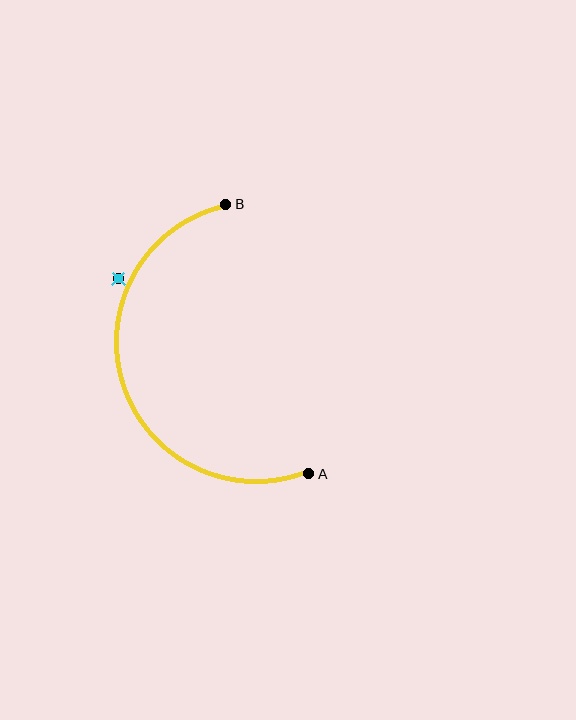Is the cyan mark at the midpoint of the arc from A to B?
No — the cyan mark does not lie on the arc at all. It sits slightly outside the curve.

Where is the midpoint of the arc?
The arc midpoint is the point on the curve farthest from the straight line joining A and B. It sits to the left of that line.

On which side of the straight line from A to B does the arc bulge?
The arc bulges to the left of the straight line connecting A and B.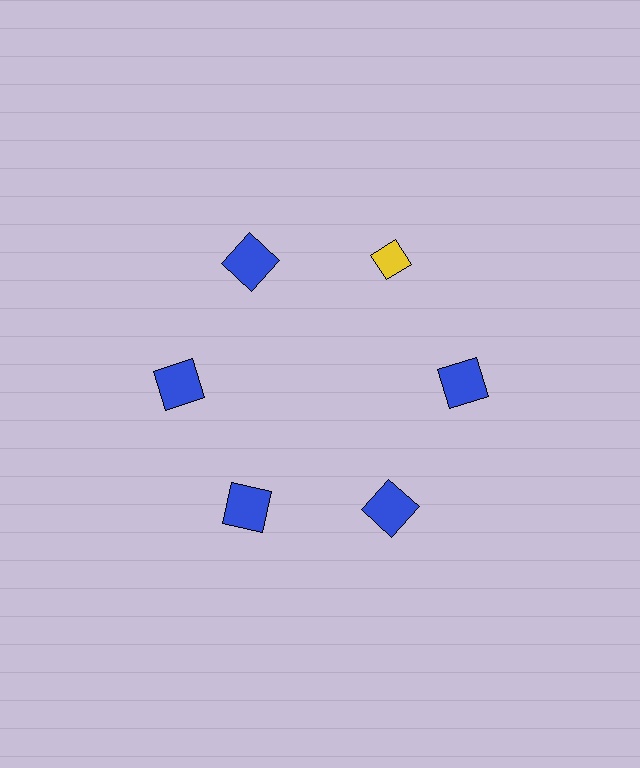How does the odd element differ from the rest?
It differs in both color (yellow instead of blue) and shape (diamond instead of square).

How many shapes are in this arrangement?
There are 6 shapes arranged in a ring pattern.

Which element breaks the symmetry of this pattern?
The yellow diamond at roughly the 1 o'clock position breaks the symmetry. All other shapes are blue squares.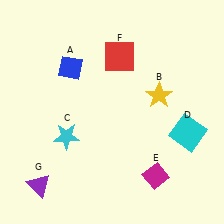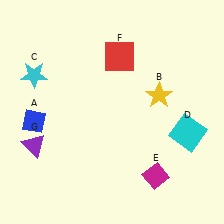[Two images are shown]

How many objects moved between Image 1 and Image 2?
3 objects moved between the two images.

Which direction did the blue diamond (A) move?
The blue diamond (A) moved down.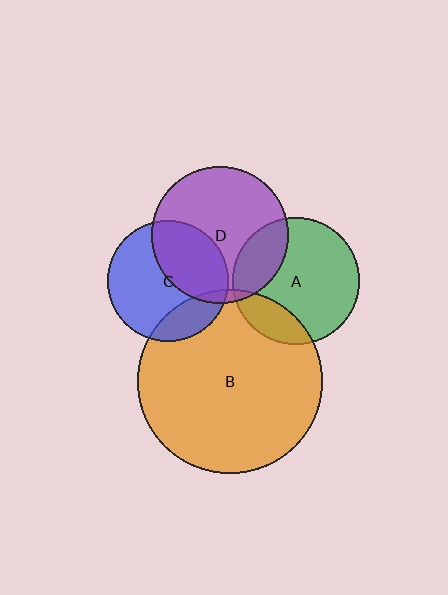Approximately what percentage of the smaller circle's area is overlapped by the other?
Approximately 20%.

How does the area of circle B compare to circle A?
Approximately 2.1 times.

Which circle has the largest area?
Circle B (orange).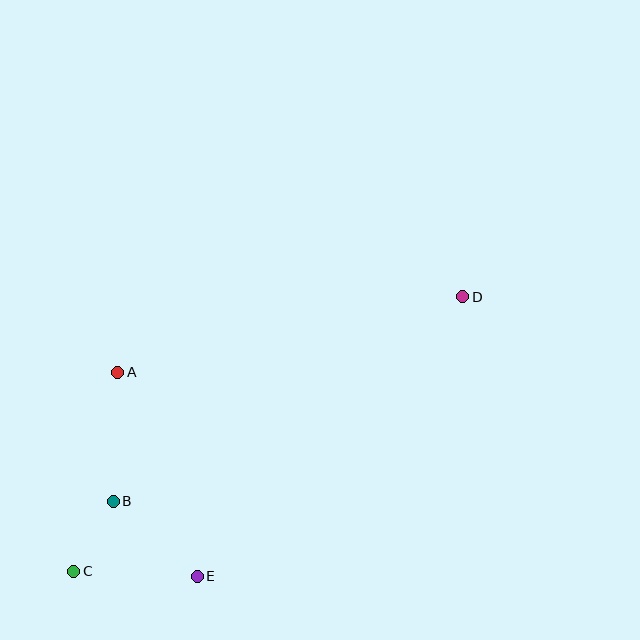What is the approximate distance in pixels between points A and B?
The distance between A and B is approximately 129 pixels.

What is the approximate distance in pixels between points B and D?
The distance between B and D is approximately 405 pixels.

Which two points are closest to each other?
Points B and C are closest to each other.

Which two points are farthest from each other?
Points C and D are farthest from each other.